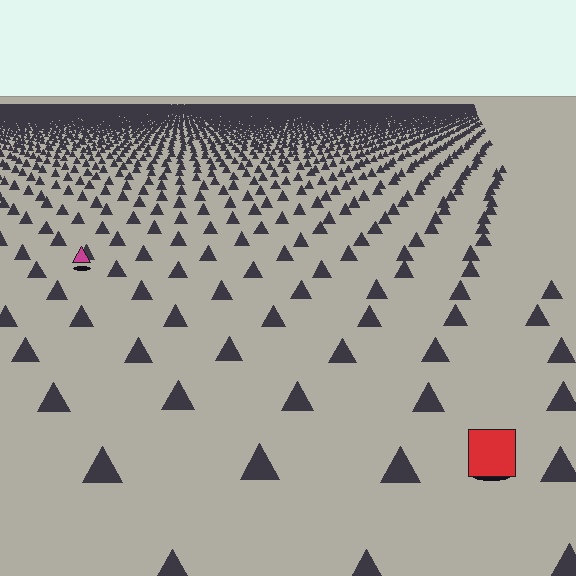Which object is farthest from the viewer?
The magenta triangle is farthest from the viewer. It appears smaller and the ground texture around it is denser.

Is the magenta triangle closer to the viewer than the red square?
No. The red square is closer — you can tell from the texture gradient: the ground texture is coarser near it.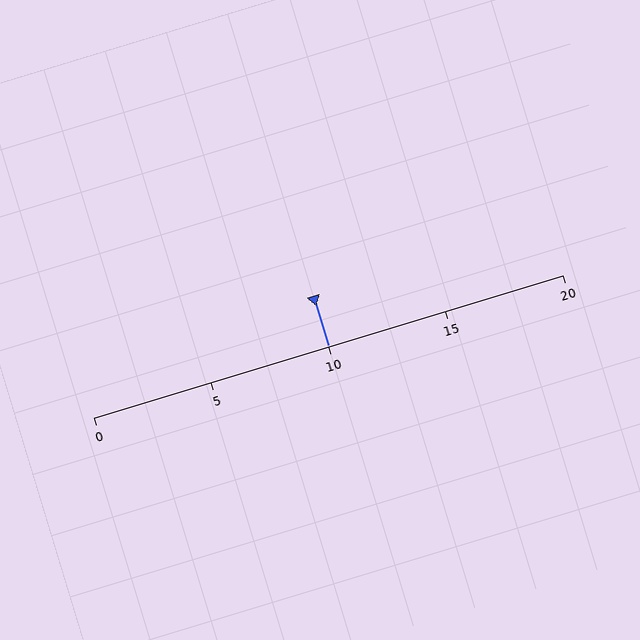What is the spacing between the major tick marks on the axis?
The major ticks are spaced 5 apart.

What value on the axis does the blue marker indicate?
The marker indicates approximately 10.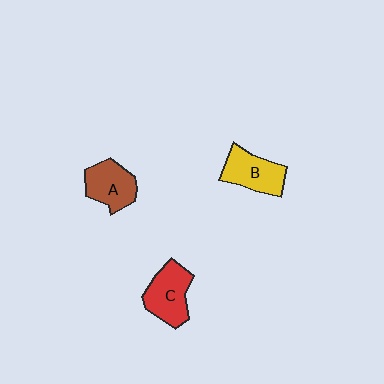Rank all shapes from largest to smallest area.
From largest to smallest: C (red), B (yellow), A (brown).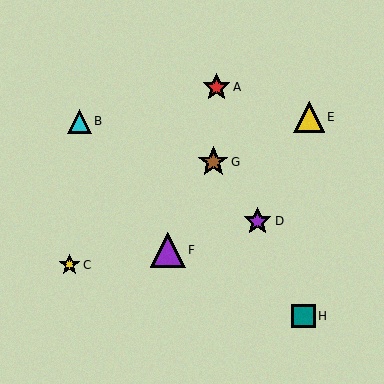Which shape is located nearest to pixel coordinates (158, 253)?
The purple triangle (labeled F) at (168, 250) is nearest to that location.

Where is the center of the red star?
The center of the red star is at (216, 87).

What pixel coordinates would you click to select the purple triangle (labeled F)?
Click at (168, 250) to select the purple triangle F.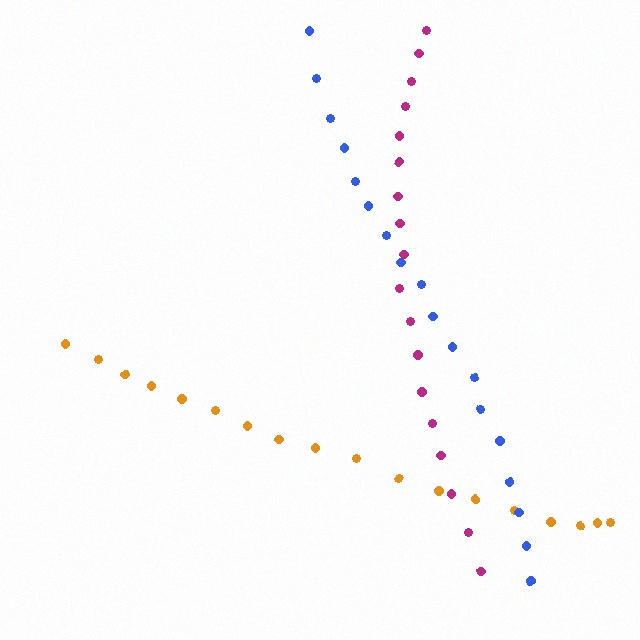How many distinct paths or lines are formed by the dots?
There are 3 distinct paths.